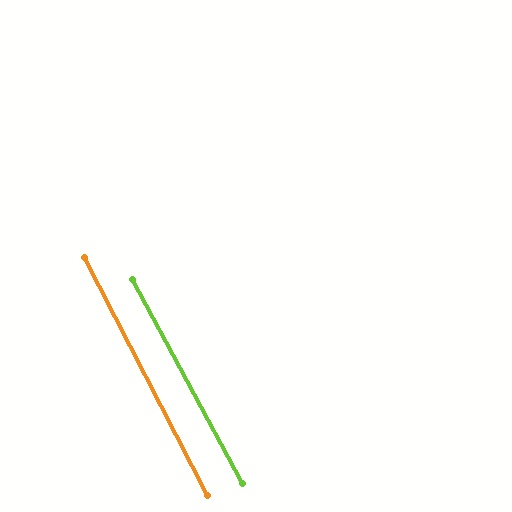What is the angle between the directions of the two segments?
Approximately 1 degree.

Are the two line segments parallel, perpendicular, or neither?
Parallel — their directions differ by only 1.2°.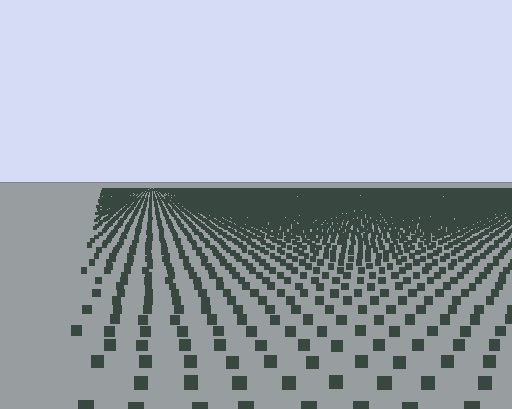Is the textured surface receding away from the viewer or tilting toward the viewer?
The surface is receding away from the viewer. Texture elements get smaller and denser toward the top.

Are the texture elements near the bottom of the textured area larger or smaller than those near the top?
Larger. Near the bottom, elements are closer to the viewer and appear at a bigger on-screen size.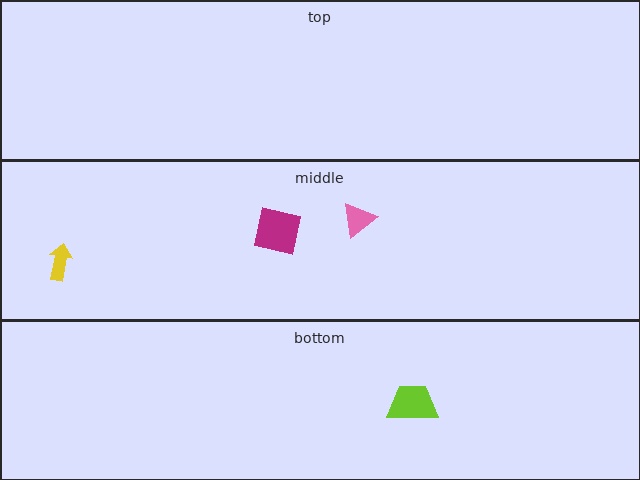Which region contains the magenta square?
The middle region.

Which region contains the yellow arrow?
The middle region.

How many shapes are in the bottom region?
1.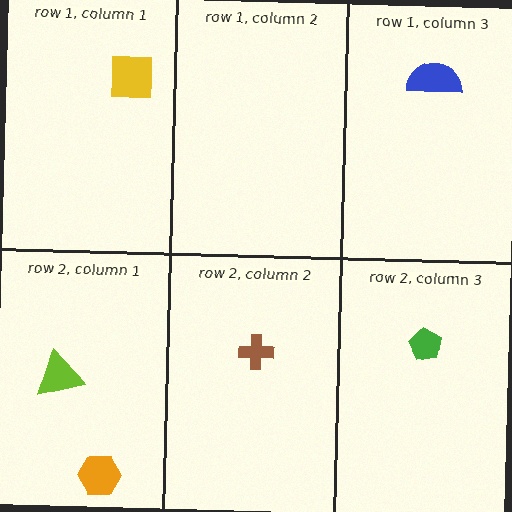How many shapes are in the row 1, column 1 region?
1.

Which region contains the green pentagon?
The row 2, column 3 region.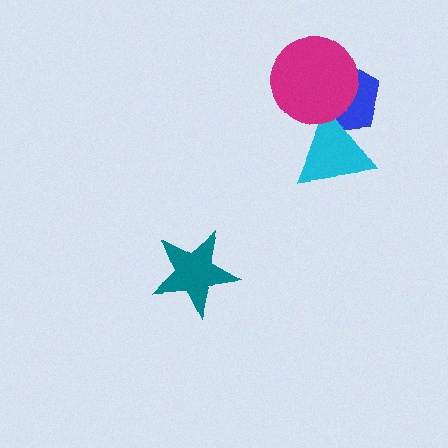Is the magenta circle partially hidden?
No, no other shape covers it.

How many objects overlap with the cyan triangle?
2 objects overlap with the cyan triangle.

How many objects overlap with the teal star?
0 objects overlap with the teal star.